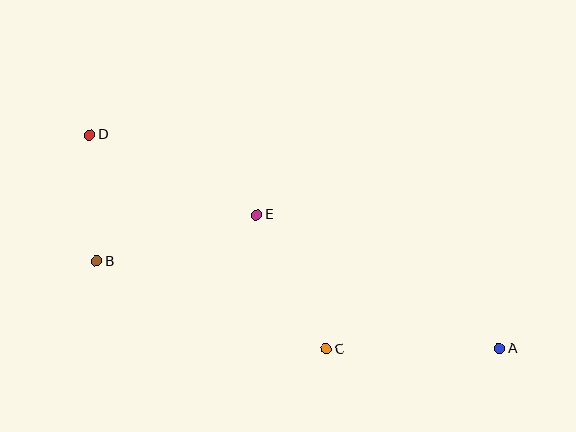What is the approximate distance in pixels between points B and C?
The distance between B and C is approximately 246 pixels.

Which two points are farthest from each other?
Points A and D are farthest from each other.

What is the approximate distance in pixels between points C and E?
The distance between C and E is approximately 151 pixels.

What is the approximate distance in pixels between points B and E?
The distance between B and E is approximately 166 pixels.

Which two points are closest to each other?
Points B and D are closest to each other.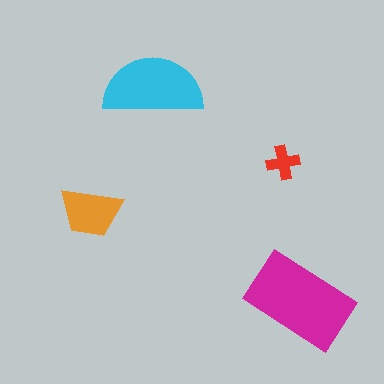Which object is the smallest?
The red cross.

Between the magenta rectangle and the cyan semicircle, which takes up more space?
The magenta rectangle.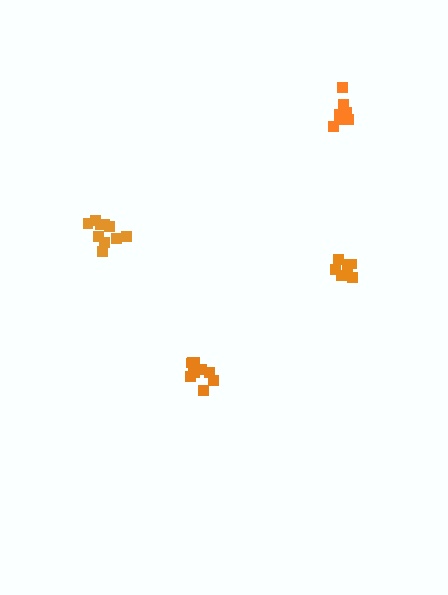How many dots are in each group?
Group 1: 7 dots, Group 2: 10 dots, Group 3: 11 dots, Group 4: 8 dots (36 total).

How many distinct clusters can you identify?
There are 4 distinct clusters.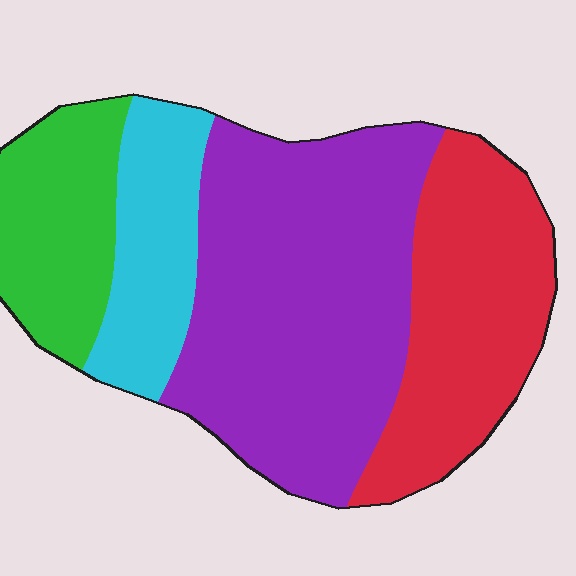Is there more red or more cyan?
Red.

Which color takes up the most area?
Purple, at roughly 45%.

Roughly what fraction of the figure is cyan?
Cyan covers 15% of the figure.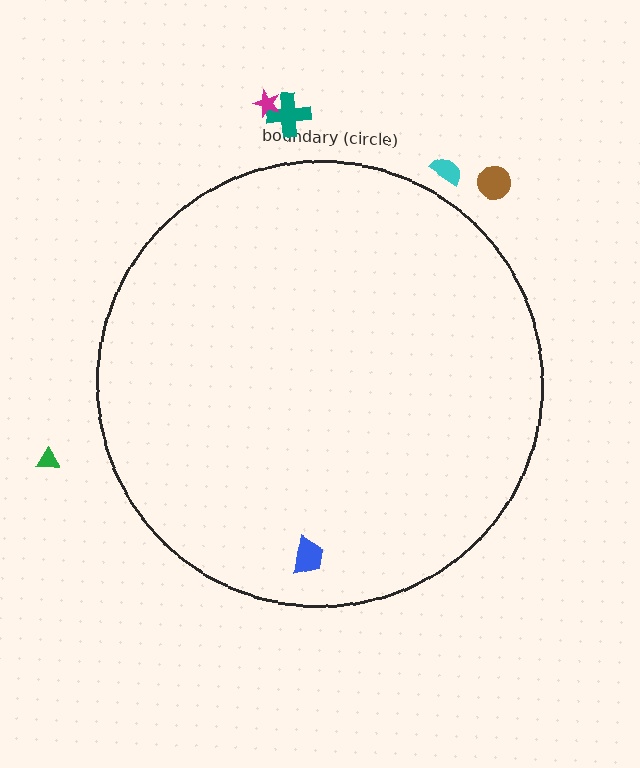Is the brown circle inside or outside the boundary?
Outside.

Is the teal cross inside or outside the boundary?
Outside.